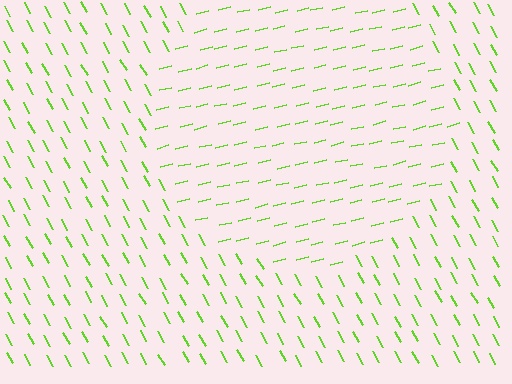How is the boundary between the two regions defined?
The boundary is defined purely by a change in line orientation (approximately 75 degrees difference). All lines are the same color and thickness.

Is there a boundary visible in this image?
Yes, there is a texture boundary formed by a change in line orientation.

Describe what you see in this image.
The image is filled with small lime line segments. A circle region in the image has lines oriented differently from the surrounding lines, creating a visible texture boundary.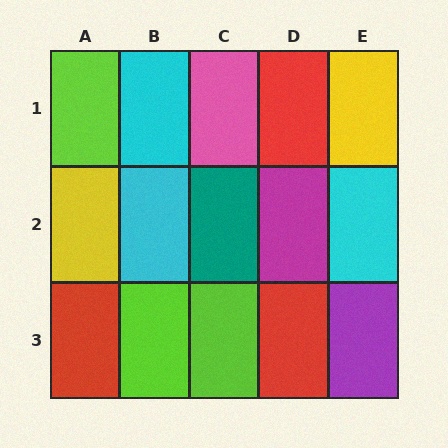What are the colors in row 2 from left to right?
Yellow, cyan, teal, magenta, cyan.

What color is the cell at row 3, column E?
Purple.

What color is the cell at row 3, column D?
Red.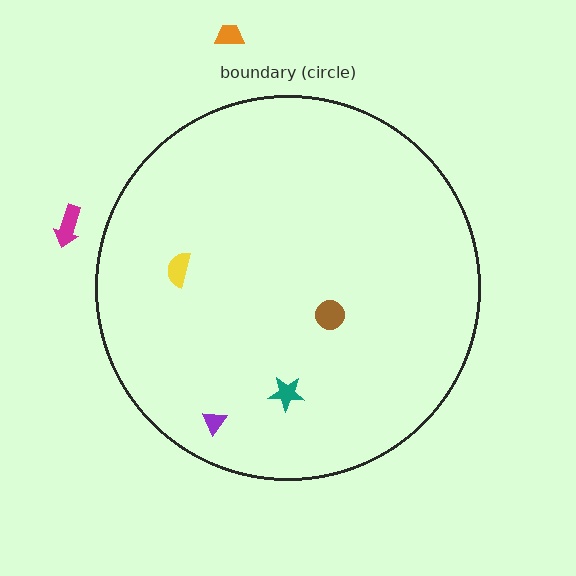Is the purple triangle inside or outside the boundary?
Inside.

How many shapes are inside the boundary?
4 inside, 2 outside.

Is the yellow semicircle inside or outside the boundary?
Inside.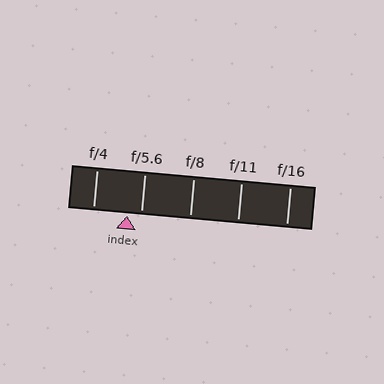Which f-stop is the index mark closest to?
The index mark is closest to f/5.6.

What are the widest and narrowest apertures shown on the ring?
The widest aperture shown is f/4 and the narrowest is f/16.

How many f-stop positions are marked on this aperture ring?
There are 5 f-stop positions marked.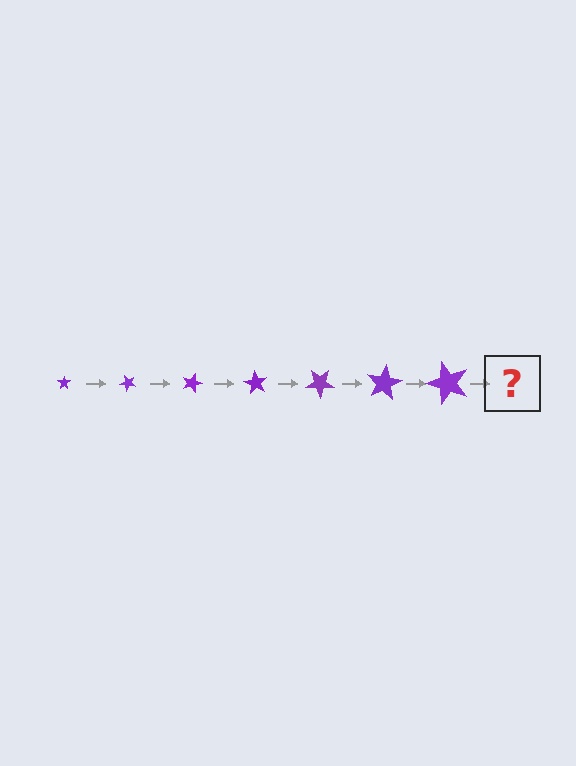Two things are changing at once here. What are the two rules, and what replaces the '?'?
The two rules are that the star grows larger each step and it rotates 45 degrees each step. The '?' should be a star, larger than the previous one and rotated 315 degrees from the start.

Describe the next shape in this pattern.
It should be a star, larger than the previous one and rotated 315 degrees from the start.